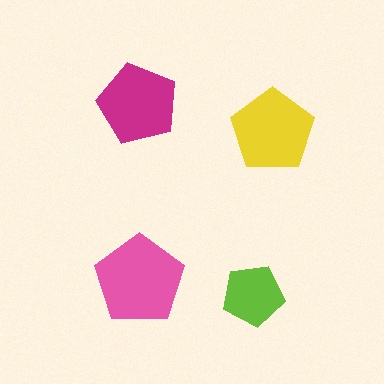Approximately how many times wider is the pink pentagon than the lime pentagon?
About 1.5 times wider.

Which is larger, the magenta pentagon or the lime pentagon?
The magenta one.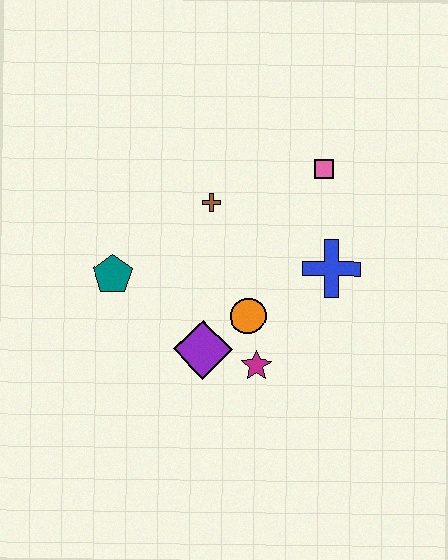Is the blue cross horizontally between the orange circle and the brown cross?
No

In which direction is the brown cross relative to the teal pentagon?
The brown cross is to the right of the teal pentagon.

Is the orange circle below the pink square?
Yes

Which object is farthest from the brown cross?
The magenta star is farthest from the brown cross.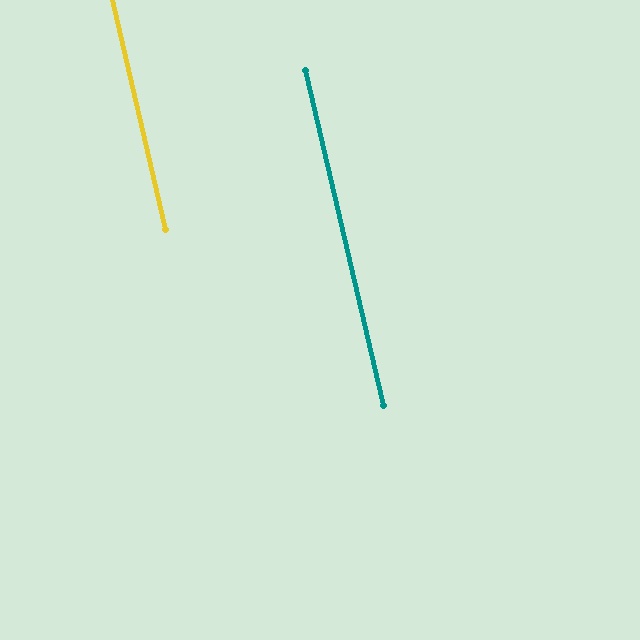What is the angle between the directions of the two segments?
Approximately 0 degrees.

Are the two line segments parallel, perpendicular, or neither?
Parallel — their directions differ by only 0.2°.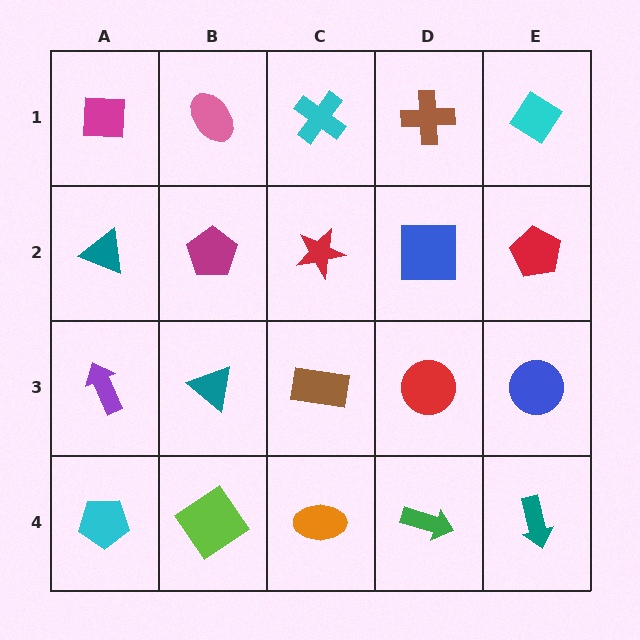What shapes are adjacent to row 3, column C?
A red star (row 2, column C), an orange ellipse (row 4, column C), a teal triangle (row 3, column B), a red circle (row 3, column D).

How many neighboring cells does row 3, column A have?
3.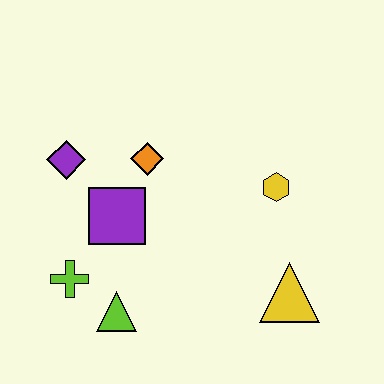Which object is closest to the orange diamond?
The purple square is closest to the orange diamond.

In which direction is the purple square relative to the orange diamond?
The purple square is below the orange diamond.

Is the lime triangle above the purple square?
No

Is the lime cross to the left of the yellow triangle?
Yes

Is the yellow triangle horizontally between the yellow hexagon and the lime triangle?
No